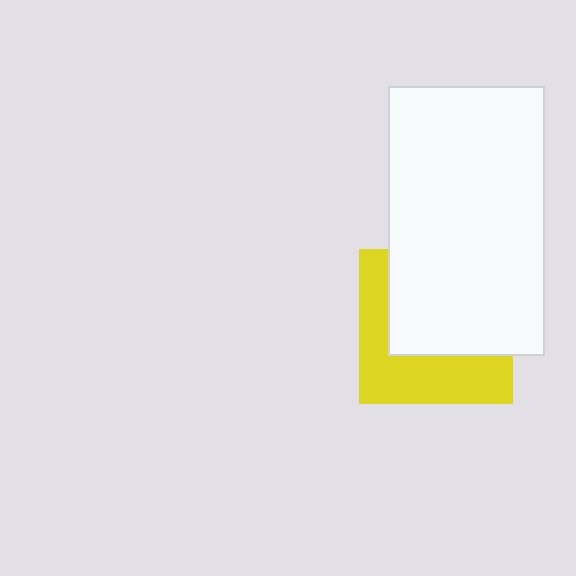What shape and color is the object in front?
The object in front is a white rectangle.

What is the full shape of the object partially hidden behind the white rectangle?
The partially hidden object is a yellow square.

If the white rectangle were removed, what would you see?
You would see the complete yellow square.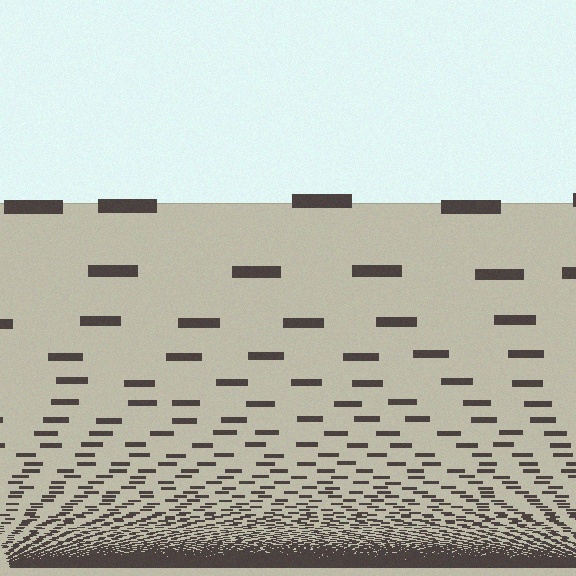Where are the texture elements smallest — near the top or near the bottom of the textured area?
Near the bottom.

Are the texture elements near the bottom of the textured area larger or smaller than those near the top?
Smaller. The gradient is inverted — elements near the bottom are smaller and denser.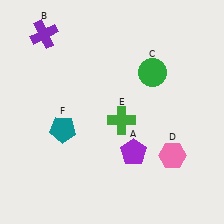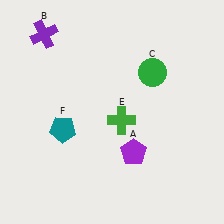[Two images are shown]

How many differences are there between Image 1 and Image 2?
There is 1 difference between the two images.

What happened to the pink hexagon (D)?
The pink hexagon (D) was removed in Image 2. It was in the bottom-right area of Image 1.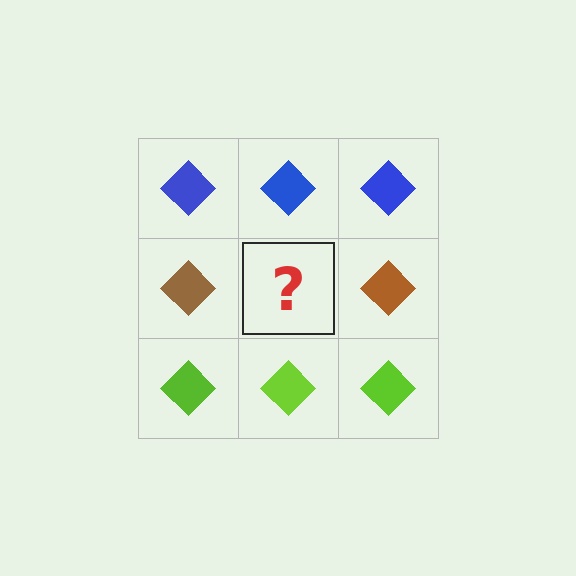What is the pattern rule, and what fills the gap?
The rule is that each row has a consistent color. The gap should be filled with a brown diamond.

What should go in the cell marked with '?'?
The missing cell should contain a brown diamond.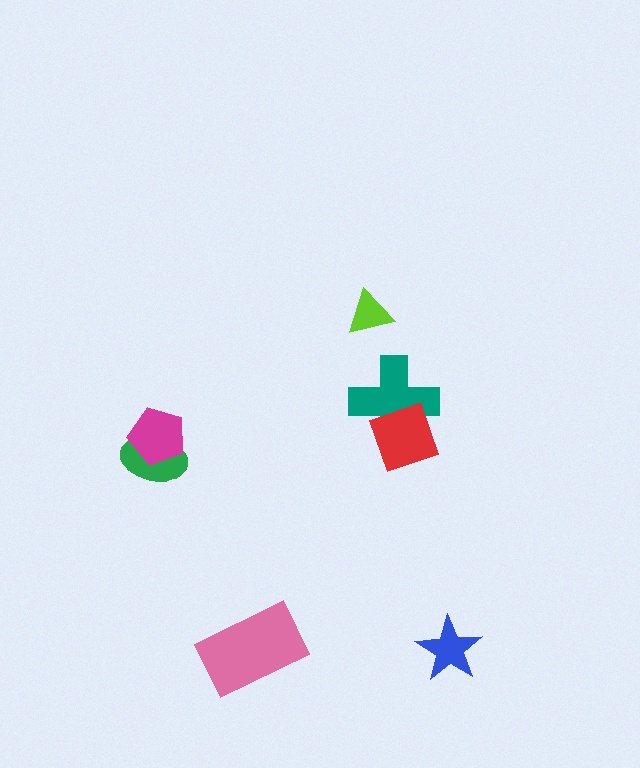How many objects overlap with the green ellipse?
1 object overlaps with the green ellipse.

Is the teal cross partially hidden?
Yes, it is partially covered by another shape.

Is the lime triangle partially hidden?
No, no other shape covers it.